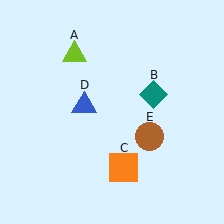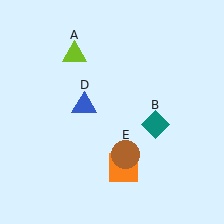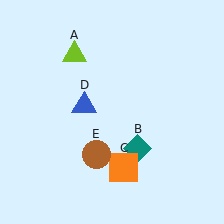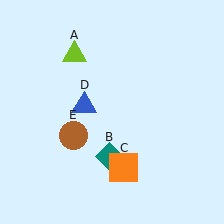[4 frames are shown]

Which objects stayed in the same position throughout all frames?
Lime triangle (object A) and orange square (object C) and blue triangle (object D) remained stationary.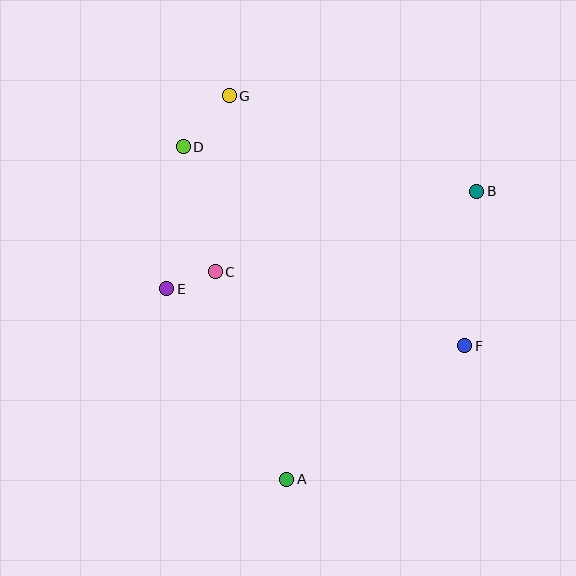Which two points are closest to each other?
Points C and E are closest to each other.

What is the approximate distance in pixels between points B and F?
The distance between B and F is approximately 155 pixels.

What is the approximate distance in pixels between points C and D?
The distance between C and D is approximately 129 pixels.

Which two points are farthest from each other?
Points A and G are farthest from each other.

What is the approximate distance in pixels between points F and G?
The distance between F and G is approximately 343 pixels.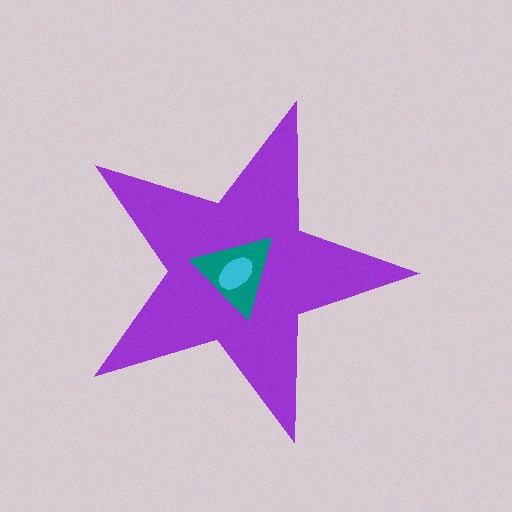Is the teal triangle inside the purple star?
Yes.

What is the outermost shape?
The purple star.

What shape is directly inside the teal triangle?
The cyan ellipse.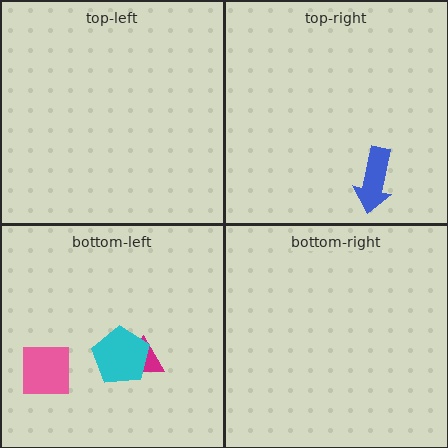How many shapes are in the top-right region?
1.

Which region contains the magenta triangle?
The bottom-left region.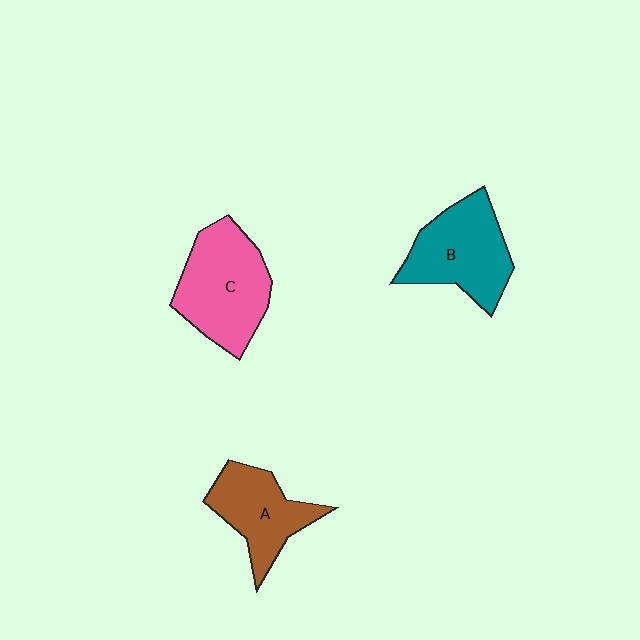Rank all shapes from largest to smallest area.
From largest to smallest: C (pink), B (teal), A (brown).